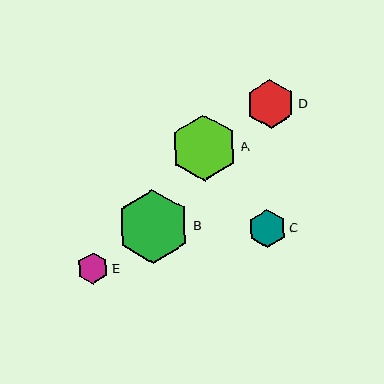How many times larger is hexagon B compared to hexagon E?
Hexagon B is approximately 2.3 times the size of hexagon E.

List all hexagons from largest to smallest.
From largest to smallest: B, A, D, C, E.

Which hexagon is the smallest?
Hexagon E is the smallest with a size of approximately 32 pixels.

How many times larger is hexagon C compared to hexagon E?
Hexagon C is approximately 1.2 times the size of hexagon E.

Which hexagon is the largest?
Hexagon B is the largest with a size of approximately 74 pixels.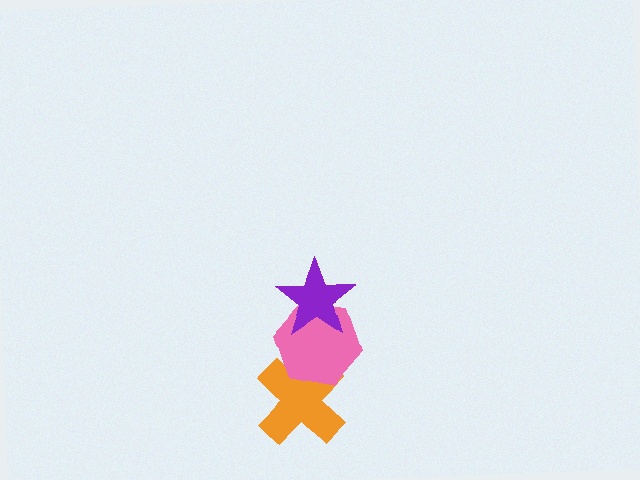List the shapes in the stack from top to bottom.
From top to bottom: the purple star, the pink hexagon, the orange cross.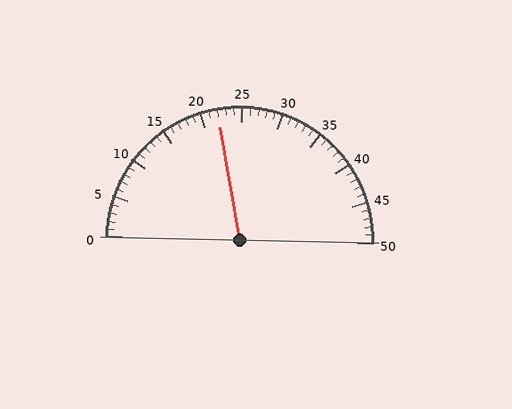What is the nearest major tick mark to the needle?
The nearest major tick mark is 20.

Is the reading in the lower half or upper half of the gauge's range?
The reading is in the lower half of the range (0 to 50).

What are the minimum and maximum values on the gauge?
The gauge ranges from 0 to 50.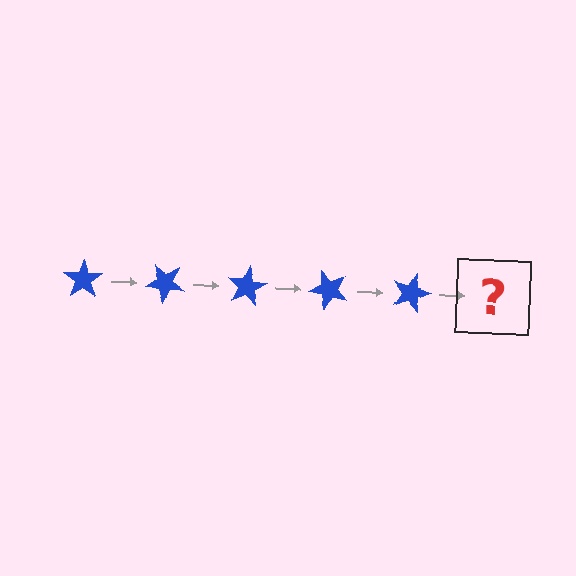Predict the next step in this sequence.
The next step is a blue star rotated 200 degrees.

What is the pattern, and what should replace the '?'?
The pattern is that the star rotates 40 degrees each step. The '?' should be a blue star rotated 200 degrees.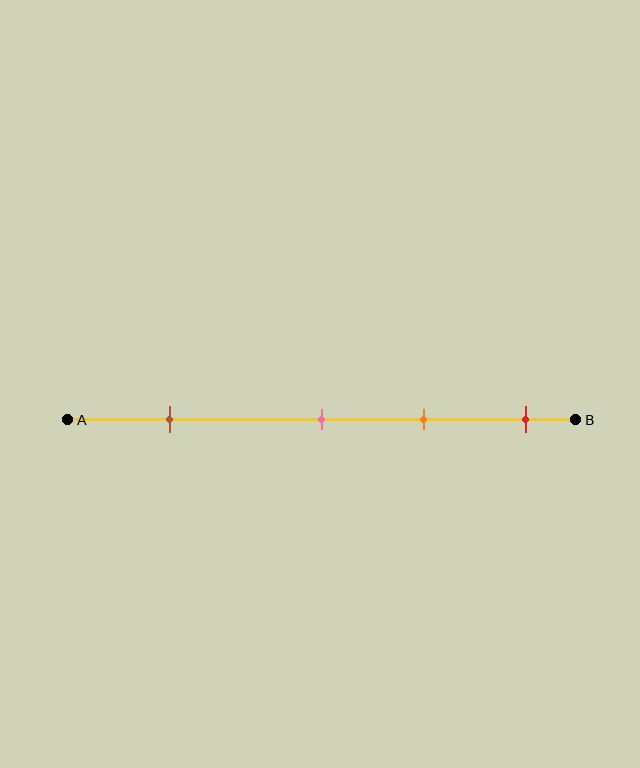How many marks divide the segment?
There are 4 marks dividing the segment.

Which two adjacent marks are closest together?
The pink and orange marks are the closest adjacent pair.